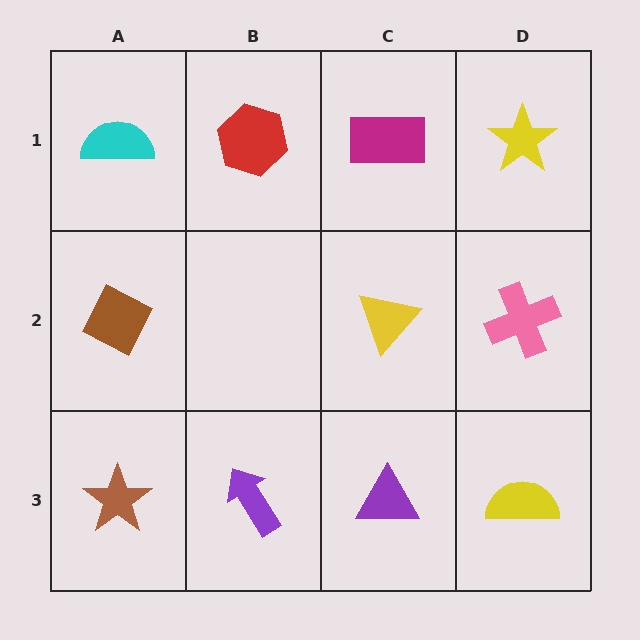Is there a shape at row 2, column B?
No, that cell is empty.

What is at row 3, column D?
A yellow semicircle.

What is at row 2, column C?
A yellow triangle.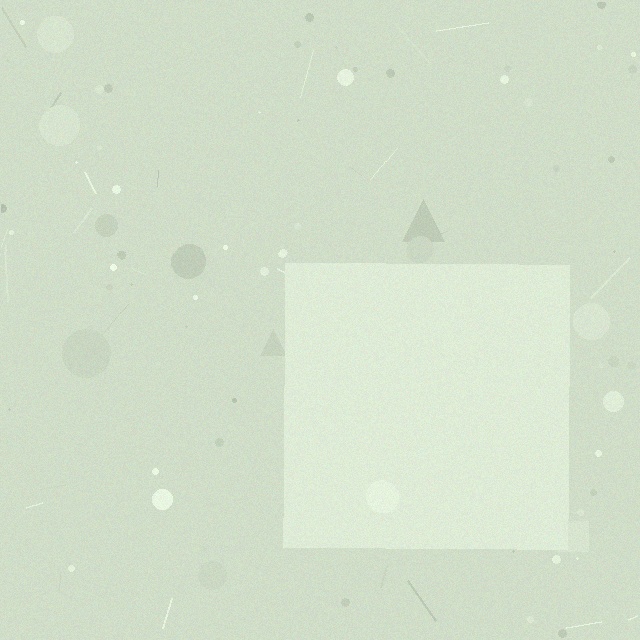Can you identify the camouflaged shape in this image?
The camouflaged shape is a square.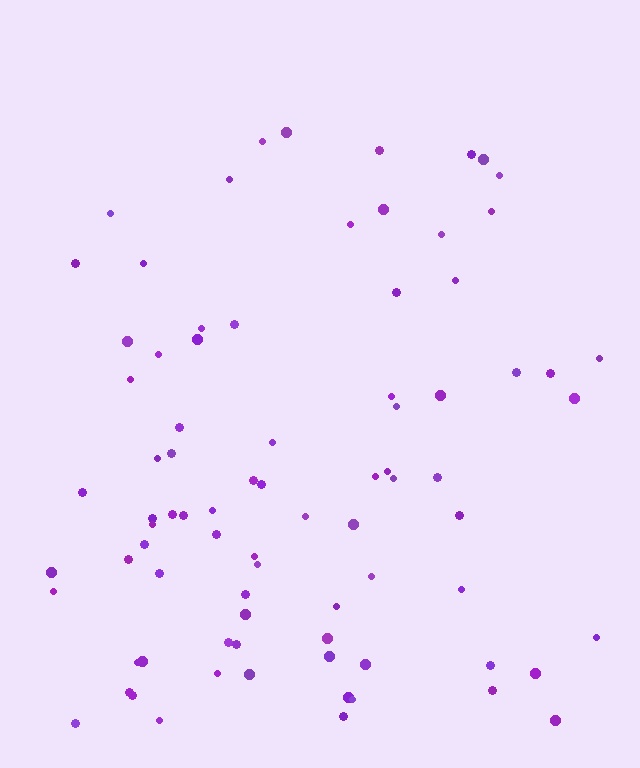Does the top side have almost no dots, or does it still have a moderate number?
Still a moderate number, just noticeably fewer than the bottom.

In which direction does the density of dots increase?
From top to bottom, with the bottom side densest.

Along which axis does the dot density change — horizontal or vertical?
Vertical.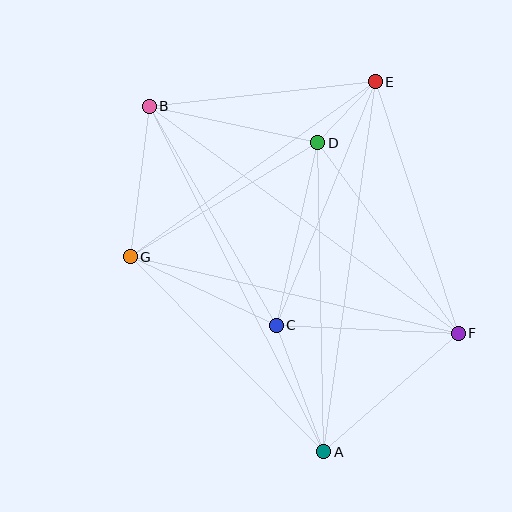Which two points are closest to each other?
Points D and E are closest to each other.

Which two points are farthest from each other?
Points A and B are farthest from each other.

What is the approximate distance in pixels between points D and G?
The distance between D and G is approximately 219 pixels.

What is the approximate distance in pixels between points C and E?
The distance between C and E is approximately 263 pixels.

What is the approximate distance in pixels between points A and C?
The distance between A and C is approximately 135 pixels.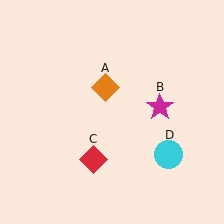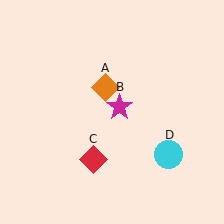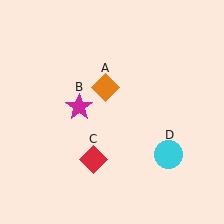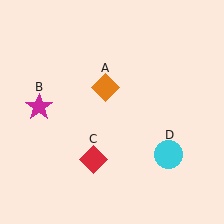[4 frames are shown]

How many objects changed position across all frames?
1 object changed position: magenta star (object B).